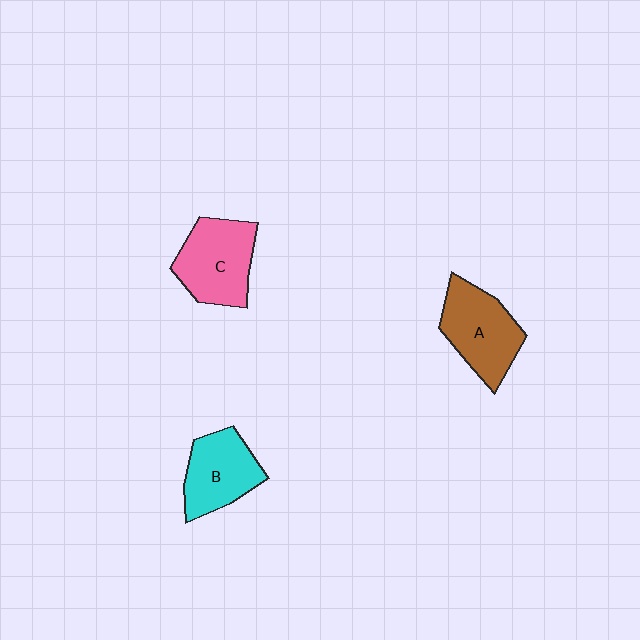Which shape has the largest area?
Shape A (brown).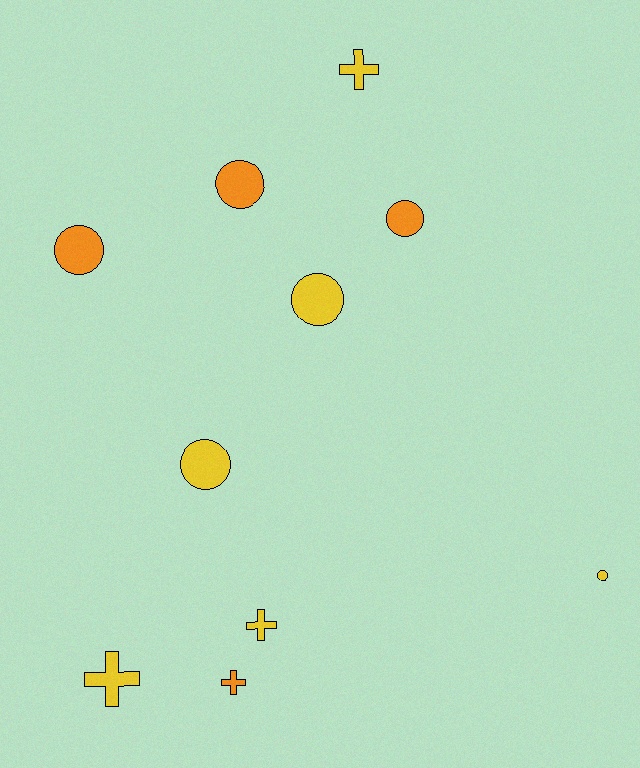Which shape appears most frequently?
Circle, with 6 objects.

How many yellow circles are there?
There are 3 yellow circles.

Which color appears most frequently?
Yellow, with 6 objects.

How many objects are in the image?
There are 10 objects.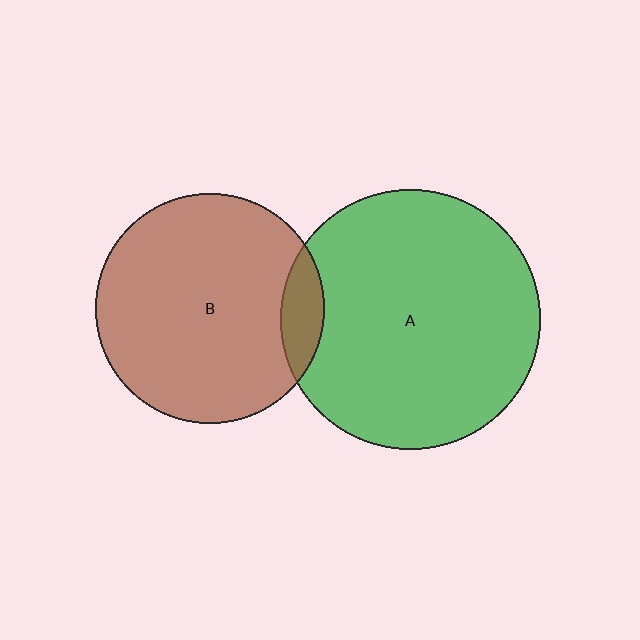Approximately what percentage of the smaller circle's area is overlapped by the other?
Approximately 10%.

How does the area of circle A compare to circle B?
Approximately 1.3 times.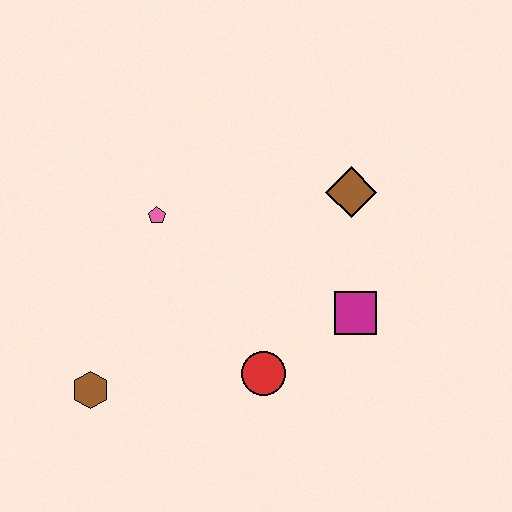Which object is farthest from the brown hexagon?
The brown diamond is farthest from the brown hexagon.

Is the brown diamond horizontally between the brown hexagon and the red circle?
No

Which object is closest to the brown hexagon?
The red circle is closest to the brown hexagon.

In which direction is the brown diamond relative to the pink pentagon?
The brown diamond is to the right of the pink pentagon.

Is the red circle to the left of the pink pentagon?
No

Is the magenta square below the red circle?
No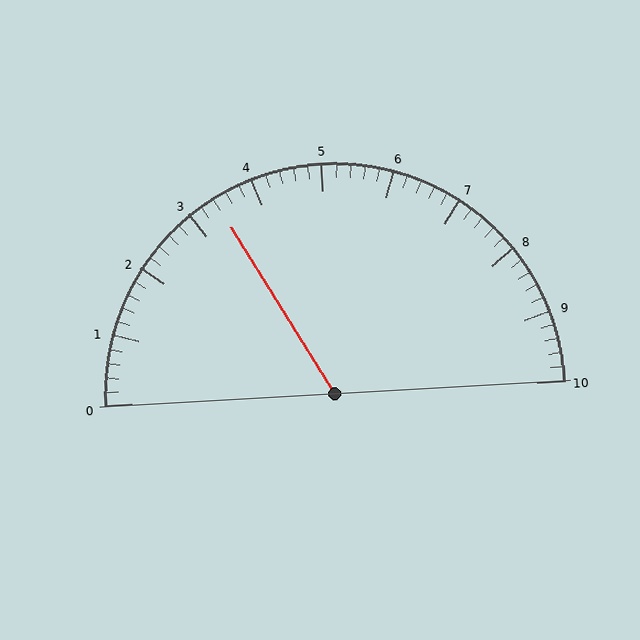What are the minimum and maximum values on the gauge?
The gauge ranges from 0 to 10.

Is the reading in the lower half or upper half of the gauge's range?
The reading is in the lower half of the range (0 to 10).